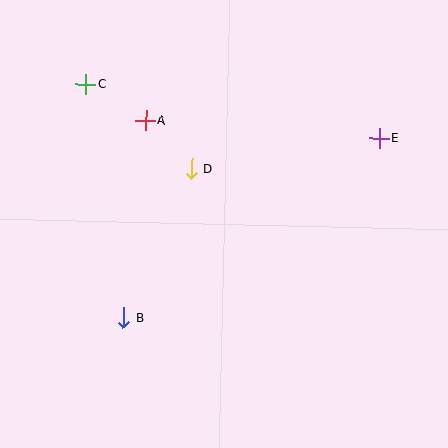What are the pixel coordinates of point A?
Point A is at (146, 121).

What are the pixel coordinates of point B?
Point B is at (124, 317).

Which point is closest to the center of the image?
Point D at (191, 169) is closest to the center.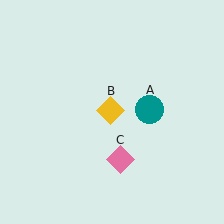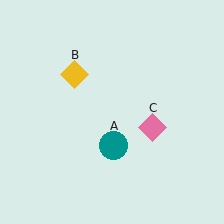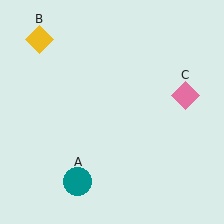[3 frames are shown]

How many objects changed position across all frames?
3 objects changed position: teal circle (object A), yellow diamond (object B), pink diamond (object C).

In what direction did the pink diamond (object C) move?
The pink diamond (object C) moved up and to the right.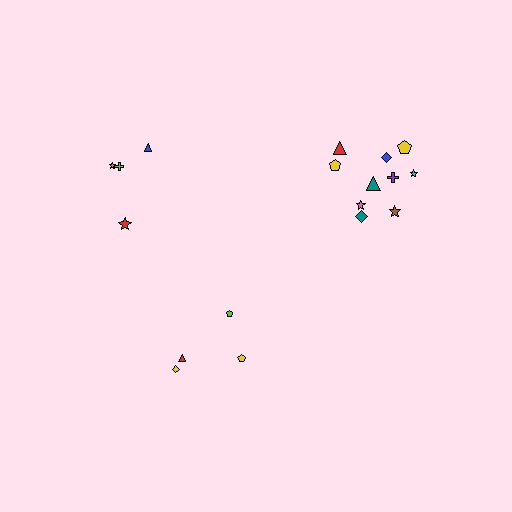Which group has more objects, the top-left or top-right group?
The top-right group.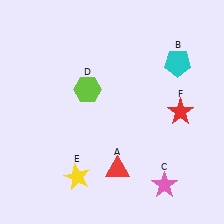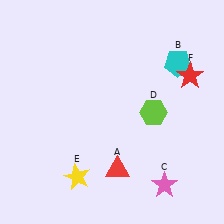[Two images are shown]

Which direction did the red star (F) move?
The red star (F) moved up.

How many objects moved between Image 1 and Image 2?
2 objects moved between the two images.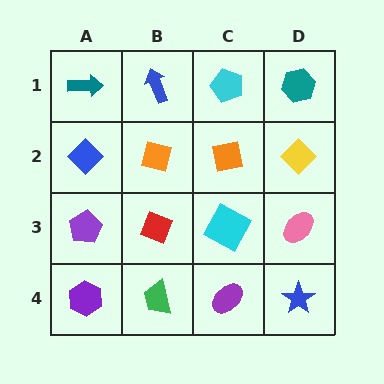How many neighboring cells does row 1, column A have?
2.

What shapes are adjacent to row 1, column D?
A yellow diamond (row 2, column D), a cyan pentagon (row 1, column C).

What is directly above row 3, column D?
A yellow diamond.